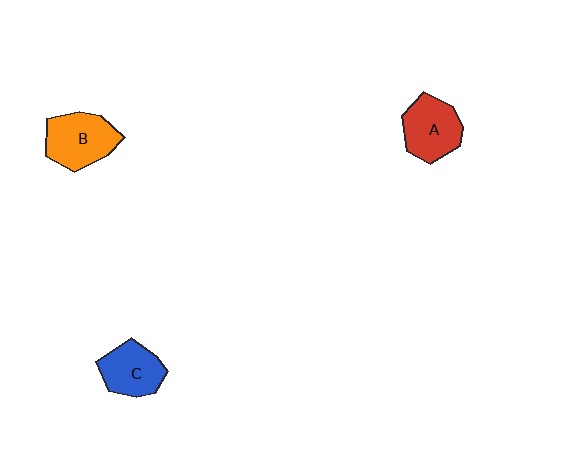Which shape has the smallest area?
Shape C (blue).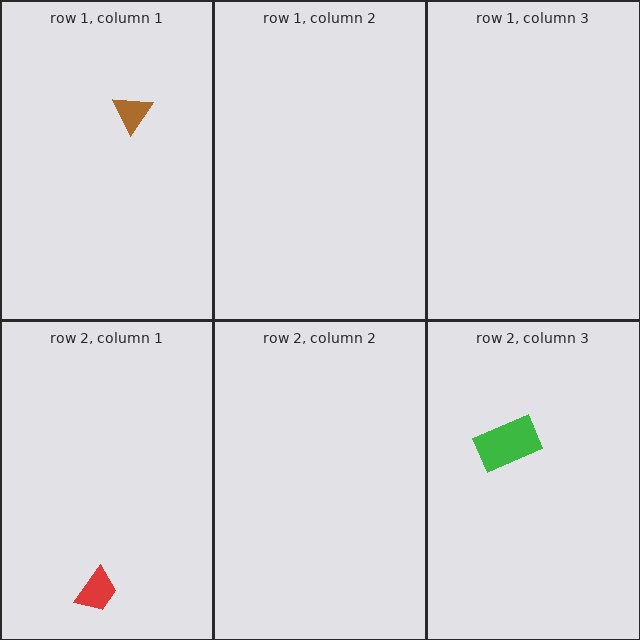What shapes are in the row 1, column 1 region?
The brown triangle.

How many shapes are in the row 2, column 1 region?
1.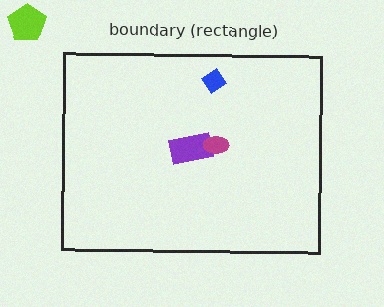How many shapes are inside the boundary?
3 inside, 1 outside.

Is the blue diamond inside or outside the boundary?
Inside.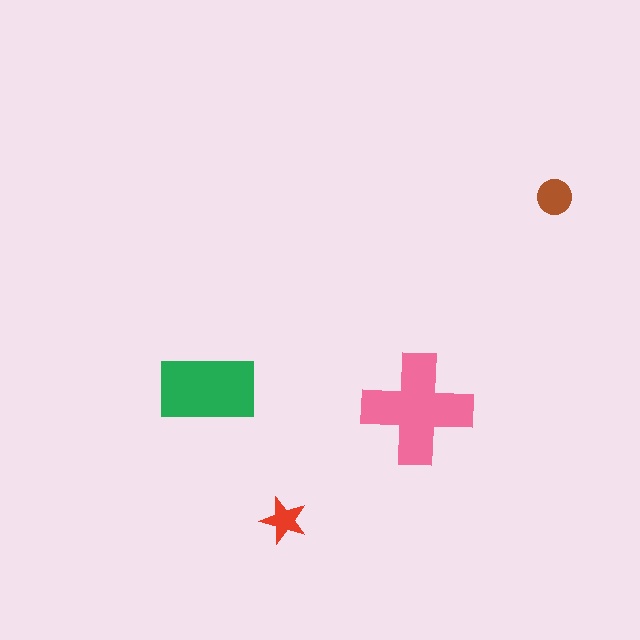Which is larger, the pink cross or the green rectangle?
The pink cross.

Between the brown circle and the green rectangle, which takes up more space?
The green rectangle.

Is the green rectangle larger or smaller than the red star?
Larger.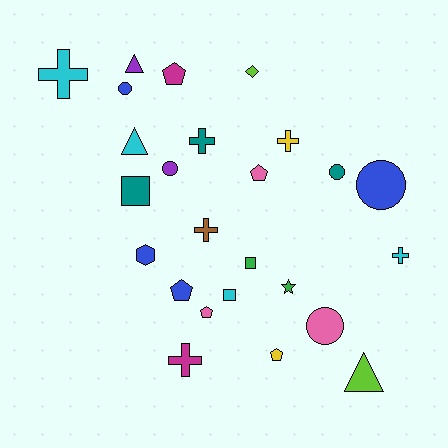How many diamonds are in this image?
There is 1 diamond.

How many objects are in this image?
There are 25 objects.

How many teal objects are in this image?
There are 3 teal objects.